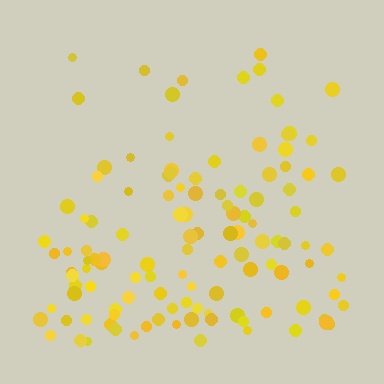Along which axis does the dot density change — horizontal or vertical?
Vertical.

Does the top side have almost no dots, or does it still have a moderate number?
Still a moderate number, just noticeably fewer than the bottom.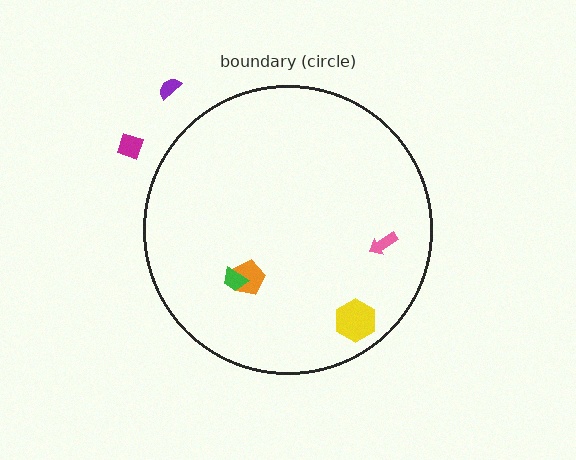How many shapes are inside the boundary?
4 inside, 2 outside.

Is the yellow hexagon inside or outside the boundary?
Inside.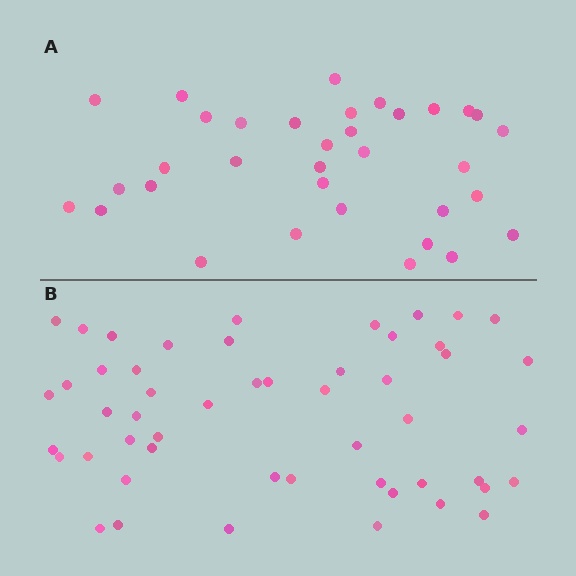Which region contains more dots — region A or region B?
Region B (the bottom region) has more dots.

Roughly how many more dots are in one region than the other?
Region B has approximately 15 more dots than region A.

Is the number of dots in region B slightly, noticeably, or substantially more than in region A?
Region B has substantially more. The ratio is roughly 1.5 to 1.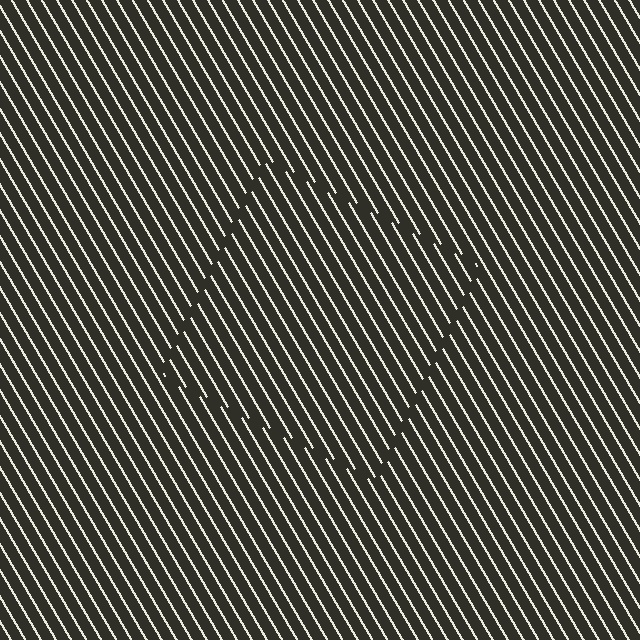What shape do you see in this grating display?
An illusory square. The interior of the shape contains the same grating, shifted by half a period — the contour is defined by the phase discontinuity where line-ends from the inner and outer gratings abut.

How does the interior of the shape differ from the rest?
The interior of the shape contains the same grating, shifted by half a period — the contour is defined by the phase discontinuity where line-ends from the inner and outer gratings abut.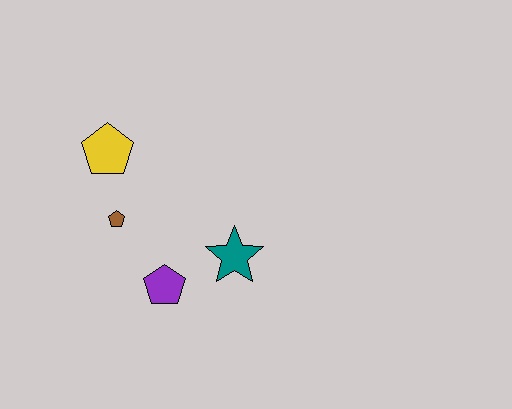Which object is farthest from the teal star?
The yellow pentagon is farthest from the teal star.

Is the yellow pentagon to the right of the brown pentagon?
No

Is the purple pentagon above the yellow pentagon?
No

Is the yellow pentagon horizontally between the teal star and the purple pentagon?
No